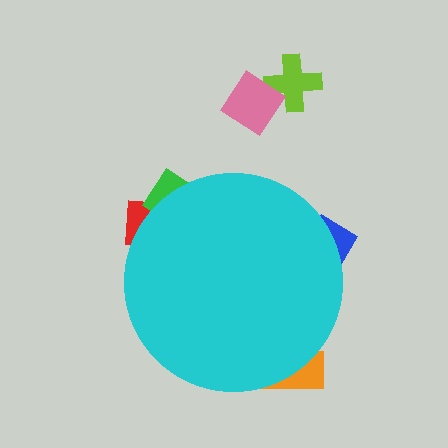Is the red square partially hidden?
Yes, the red square is partially hidden behind the cyan circle.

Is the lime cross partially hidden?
No, the lime cross is fully visible.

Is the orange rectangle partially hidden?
Yes, the orange rectangle is partially hidden behind the cyan circle.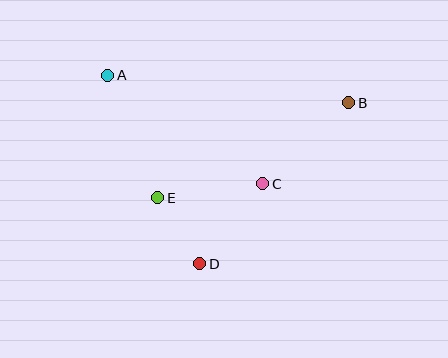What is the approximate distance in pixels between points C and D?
The distance between C and D is approximately 102 pixels.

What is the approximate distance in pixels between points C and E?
The distance between C and E is approximately 106 pixels.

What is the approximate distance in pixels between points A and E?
The distance between A and E is approximately 132 pixels.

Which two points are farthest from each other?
Points A and B are farthest from each other.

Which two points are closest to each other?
Points D and E are closest to each other.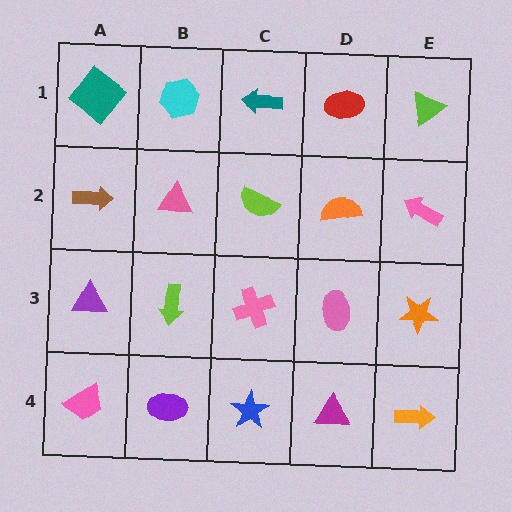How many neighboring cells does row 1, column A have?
2.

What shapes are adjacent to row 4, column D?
A pink ellipse (row 3, column D), a blue star (row 4, column C), an orange arrow (row 4, column E).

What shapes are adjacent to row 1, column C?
A lime semicircle (row 2, column C), a cyan hexagon (row 1, column B), a red ellipse (row 1, column D).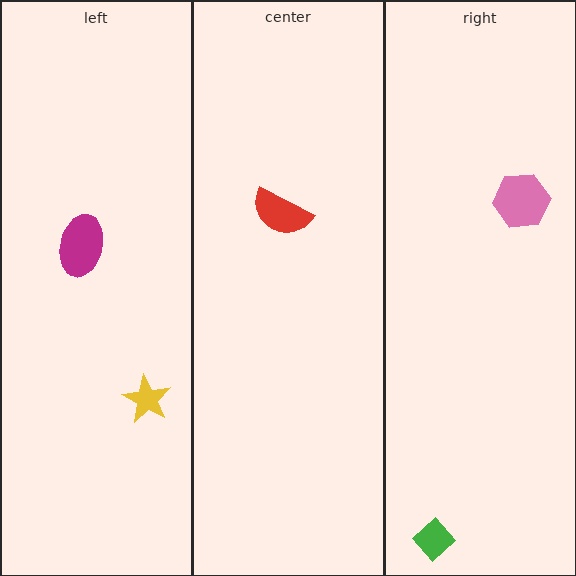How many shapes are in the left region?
2.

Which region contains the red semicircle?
The center region.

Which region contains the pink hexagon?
The right region.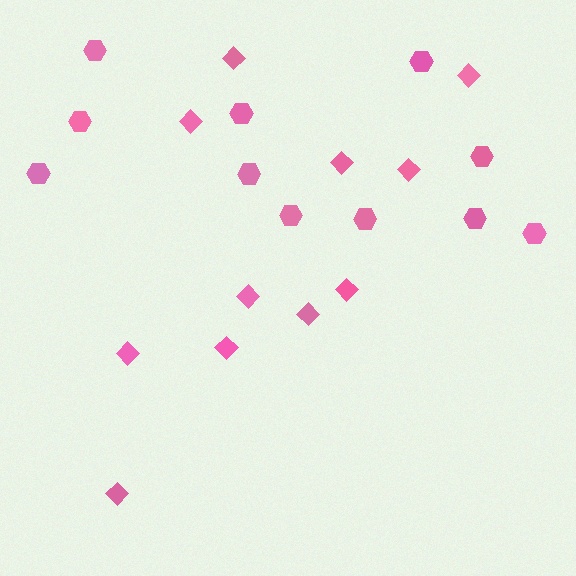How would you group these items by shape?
There are 2 groups: one group of diamonds (11) and one group of hexagons (11).